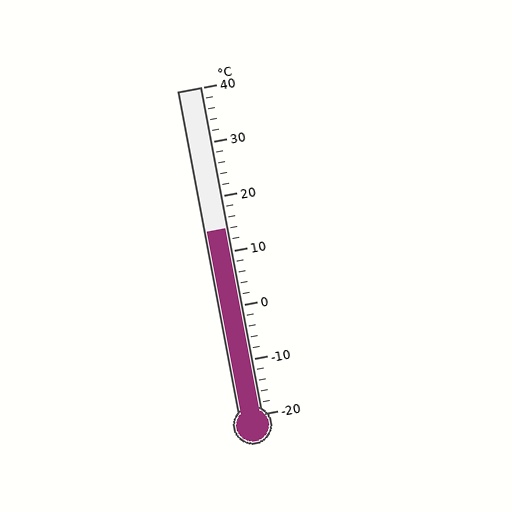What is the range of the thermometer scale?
The thermometer scale ranges from -20°C to 40°C.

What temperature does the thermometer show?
The thermometer shows approximately 14°C.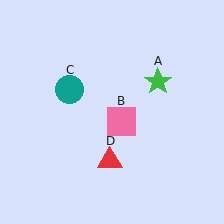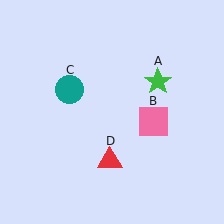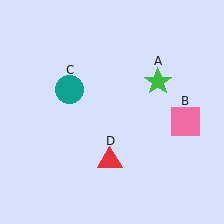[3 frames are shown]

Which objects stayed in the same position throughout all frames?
Green star (object A) and teal circle (object C) and red triangle (object D) remained stationary.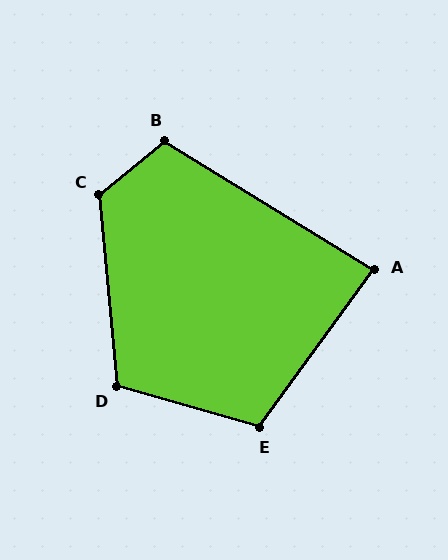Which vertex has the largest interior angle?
C, at approximately 124 degrees.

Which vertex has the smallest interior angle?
A, at approximately 85 degrees.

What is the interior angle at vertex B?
Approximately 109 degrees (obtuse).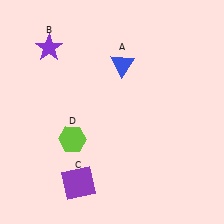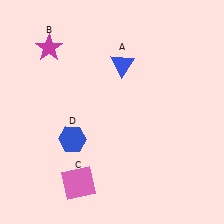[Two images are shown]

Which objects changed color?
B changed from purple to magenta. C changed from purple to pink. D changed from lime to blue.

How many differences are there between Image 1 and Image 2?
There are 3 differences between the two images.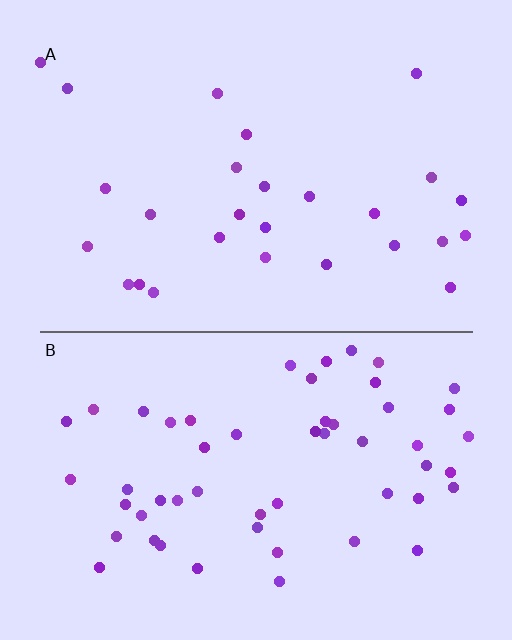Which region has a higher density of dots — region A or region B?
B (the bottom).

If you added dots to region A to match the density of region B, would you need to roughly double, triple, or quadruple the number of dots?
Approximately double.